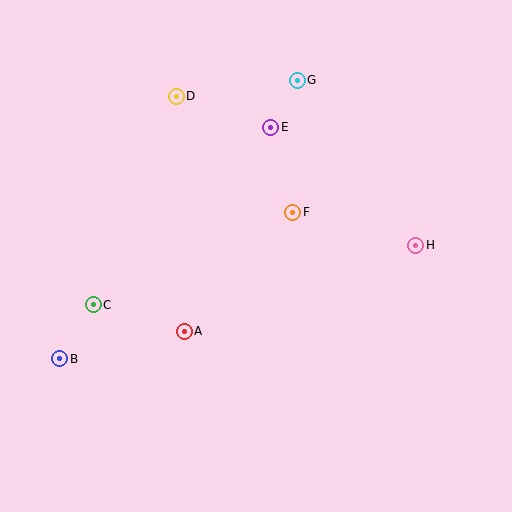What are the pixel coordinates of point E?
Point E is at (271, 127).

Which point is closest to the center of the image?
Point F at (293, 212) is closest to the center.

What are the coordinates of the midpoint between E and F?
The midpoint between E and F is at (282, 170).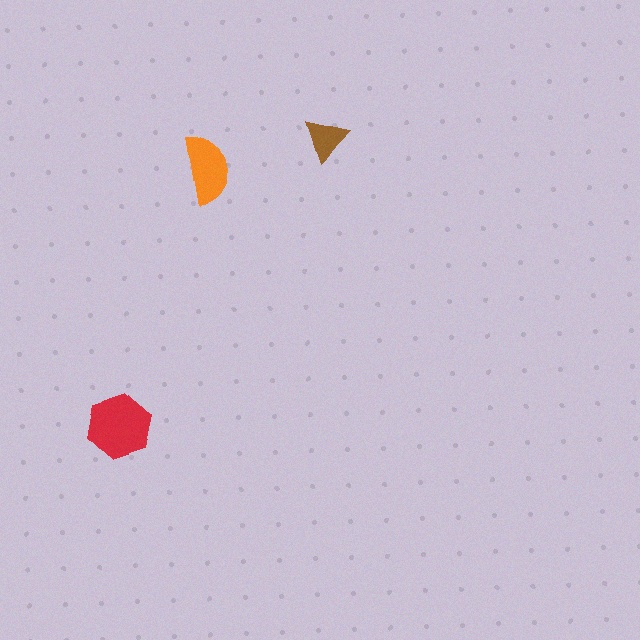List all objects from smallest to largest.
The brown triangle, the orange semicircle, the red hexagon.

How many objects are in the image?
There are 3 objects in the image.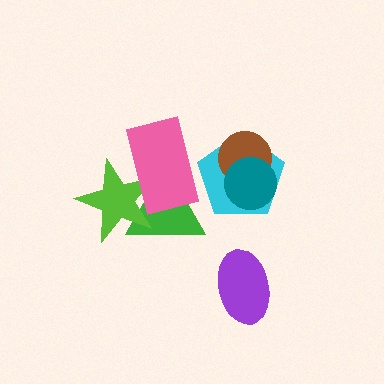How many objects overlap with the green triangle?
2 objects overlap with the green triangle.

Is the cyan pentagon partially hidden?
Yes, it is partially covered by another shape.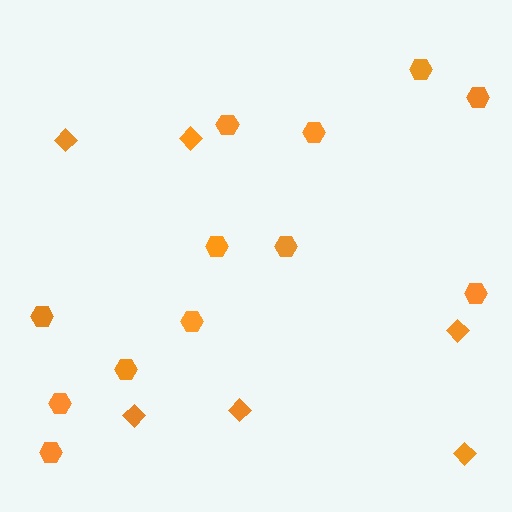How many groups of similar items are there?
There are 2 groups: one group of hexagons (12) and one group of diamonds (6).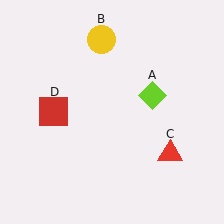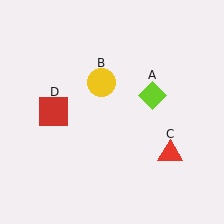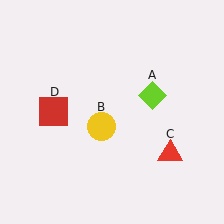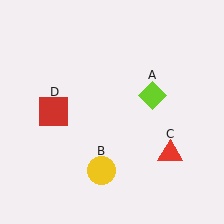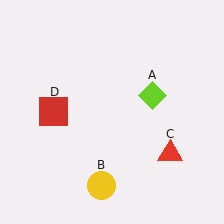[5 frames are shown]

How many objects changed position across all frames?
1 object changed position: yellow circle (object B).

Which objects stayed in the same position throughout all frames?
Lime diamond (object A) and red triangle (object C) and red square (object D) remained stationary.